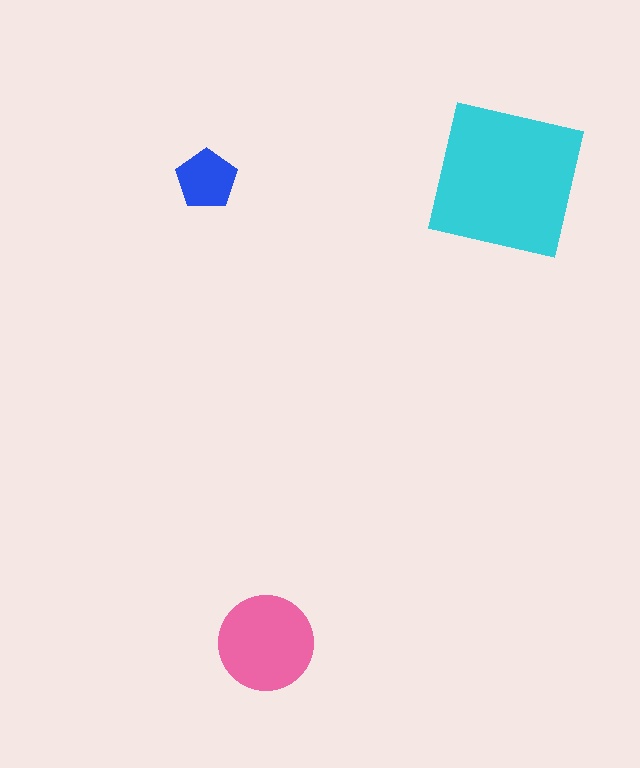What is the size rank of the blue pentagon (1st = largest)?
3rd.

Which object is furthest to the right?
The cyan square is rightmost.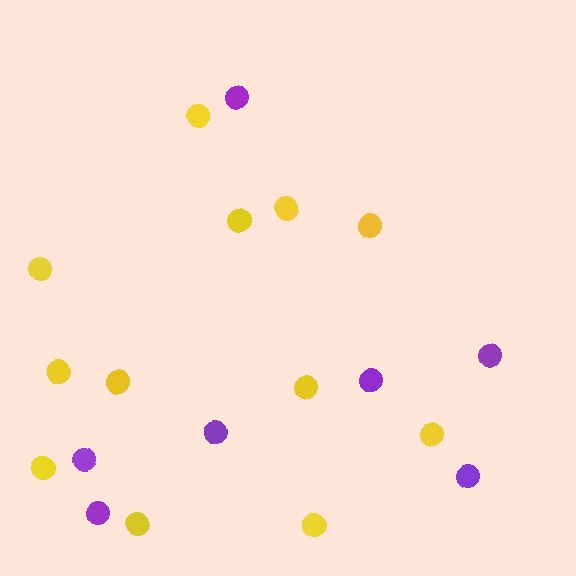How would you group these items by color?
There are 2 groups: one group of yellow circles (12) and one group of purple circles (7).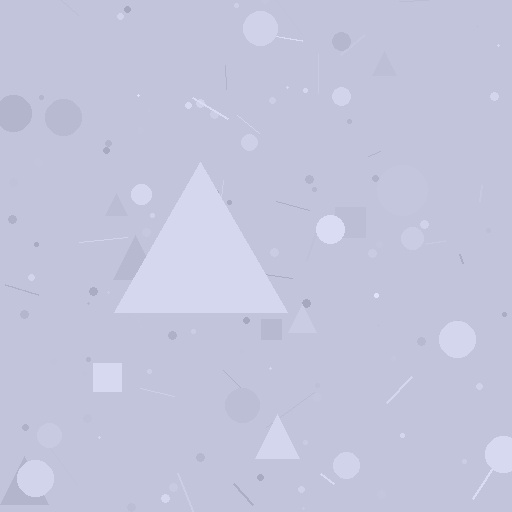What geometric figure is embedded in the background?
A triangle is embedded in the background.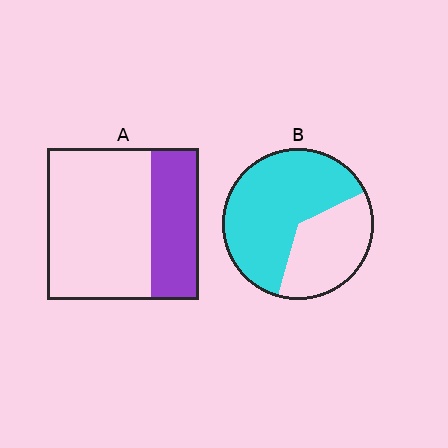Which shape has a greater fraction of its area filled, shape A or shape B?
Shape B.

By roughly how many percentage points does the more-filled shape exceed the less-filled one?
By roughly 30 percentage points (B over A).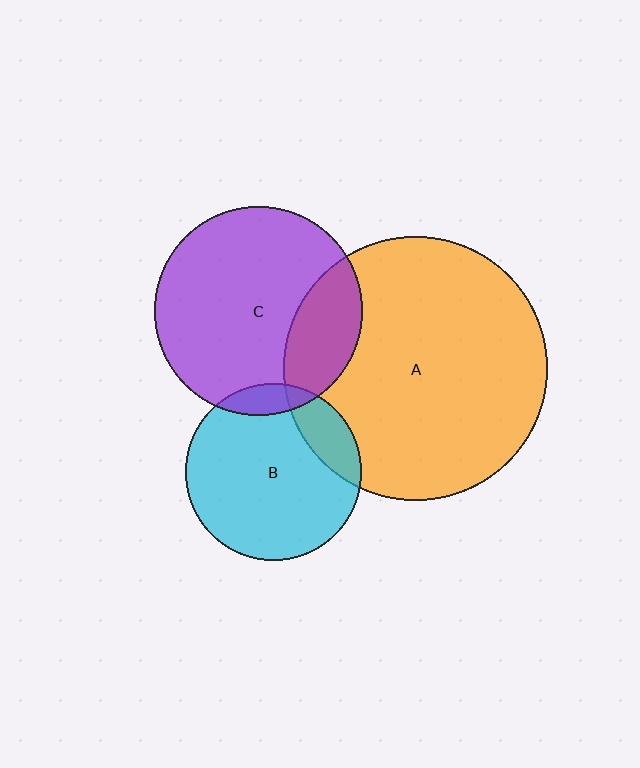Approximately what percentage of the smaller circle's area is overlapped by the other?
Approximately 25%.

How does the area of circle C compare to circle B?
Approximately 1.4 times.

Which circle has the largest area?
Circle A (orange).